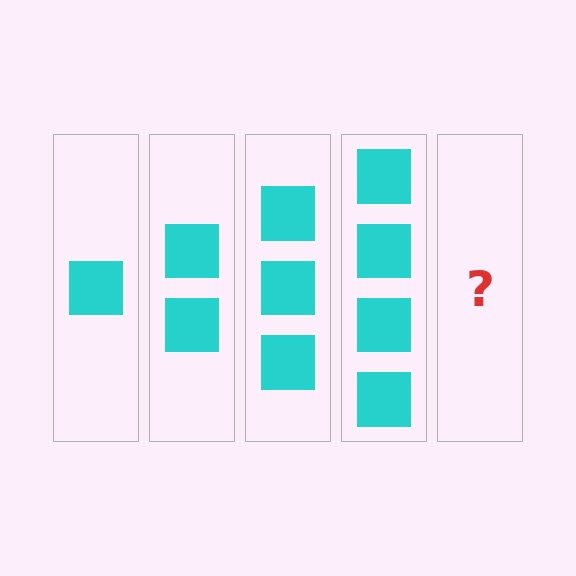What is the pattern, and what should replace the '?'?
The pattern is that each step adds one more square. The '?' should be 5 squares.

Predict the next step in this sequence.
The next step is 5 squares.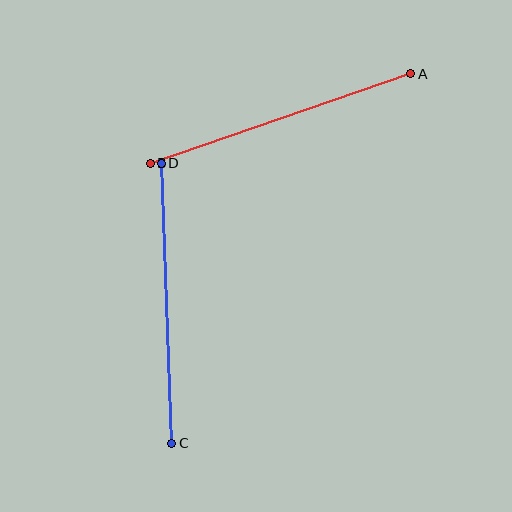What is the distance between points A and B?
The distance is approximately 276 pixels.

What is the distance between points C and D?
The distance is approximately 280 pixels.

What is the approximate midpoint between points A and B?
The midpoint is at approximately (280, 119) pixels.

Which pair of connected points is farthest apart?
Points C and D are farthest apart.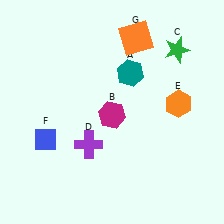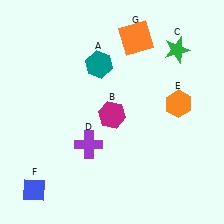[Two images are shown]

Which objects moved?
The objects that moved are: the teal hexagon (A), the blue diamond (F).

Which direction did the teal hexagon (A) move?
The teal hexagon (A) moved left.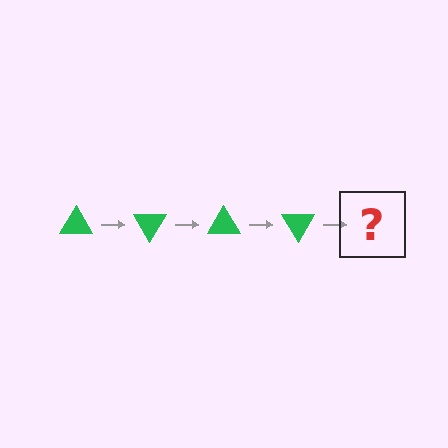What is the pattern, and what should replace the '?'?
The pattern is that the triangle rotates 60 degrees each step. The '?' should be a green triangle rotated 240 degrees.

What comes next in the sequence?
The next element should be a green triangle rotated 240 degrees.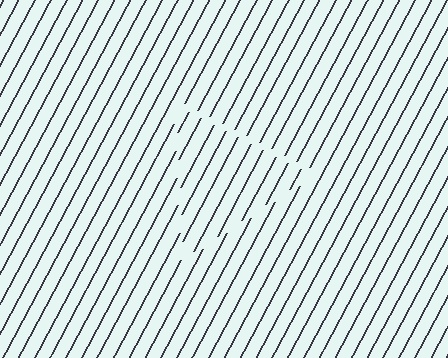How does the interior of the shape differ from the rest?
The interior of the shape contains the same grating, shifted by half a period — the contour is defined by the phase discontinuity where line-ends from the inner and outer gratings abut.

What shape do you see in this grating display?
An illusory triangle. The interior of the shape contains the same grating, shifted by half a period — the contour is defined by the phase discontinuity where line-ends from the inner and outer gratings abut.